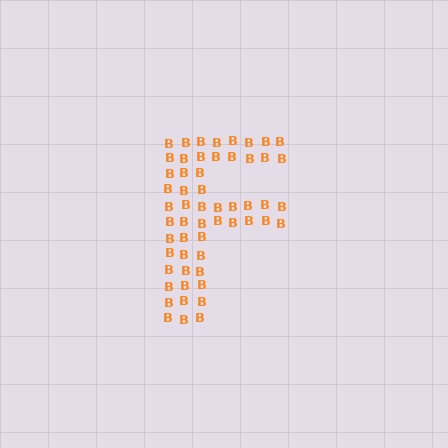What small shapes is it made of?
It is made of small letter B's.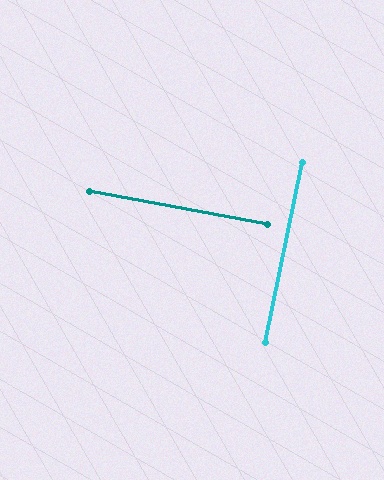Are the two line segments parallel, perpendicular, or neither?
Perpendicular — they meet at approximately 89°.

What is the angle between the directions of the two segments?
Approximately 89 degrees.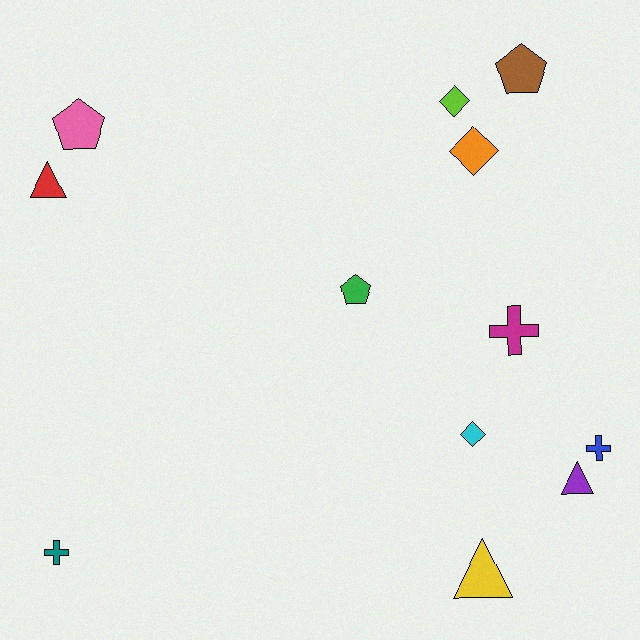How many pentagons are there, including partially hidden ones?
There are 3 pentagons.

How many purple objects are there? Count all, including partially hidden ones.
There is 1 purple object.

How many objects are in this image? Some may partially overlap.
There are 12 objects.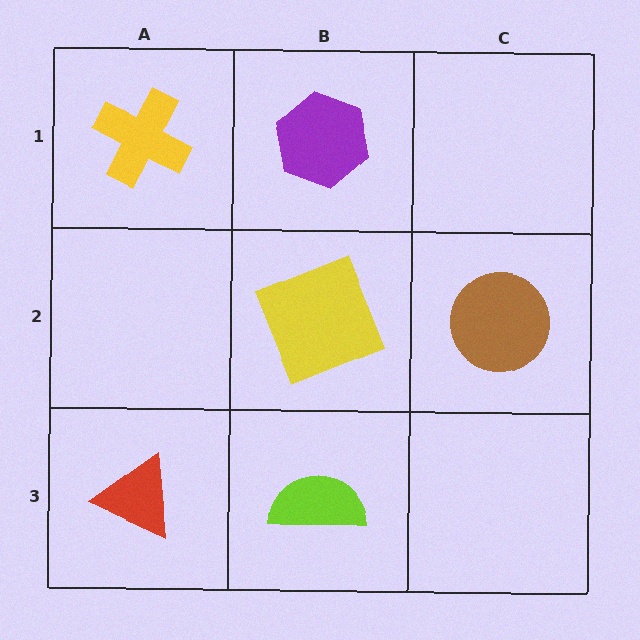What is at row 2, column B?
A yellow square.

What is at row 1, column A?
A yellow cross.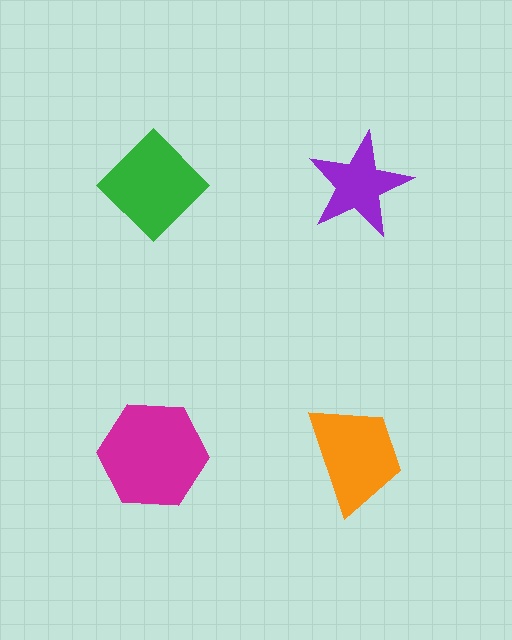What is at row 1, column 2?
A purple star.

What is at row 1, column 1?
A green diamond.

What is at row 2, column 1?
A magenta hexagon.